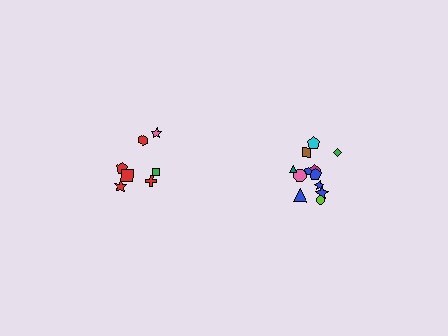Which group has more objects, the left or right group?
The right group.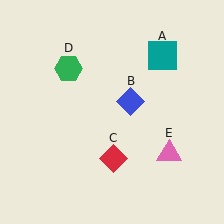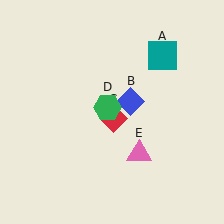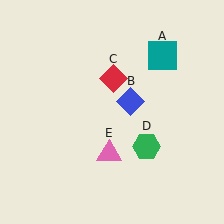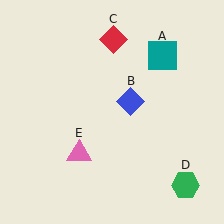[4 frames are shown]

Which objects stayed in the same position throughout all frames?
Teal square (object A) and blue diamond (object B) remained stationary.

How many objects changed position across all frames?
3 objects changed position: red diamond (object C), green hexagon (object D), pink triangle (object E).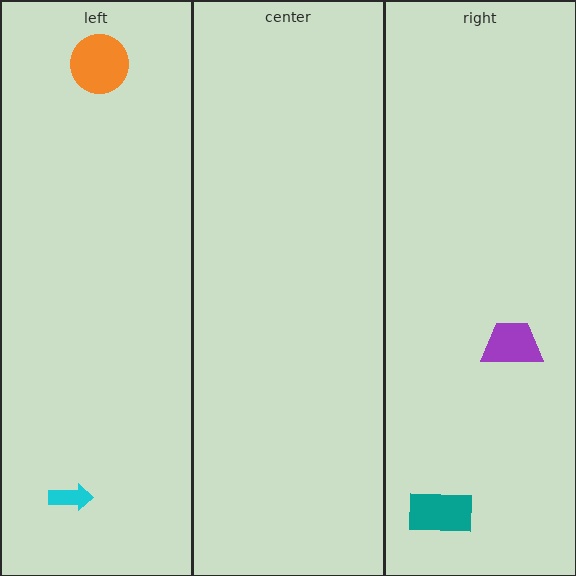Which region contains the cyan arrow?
The left region.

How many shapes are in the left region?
2.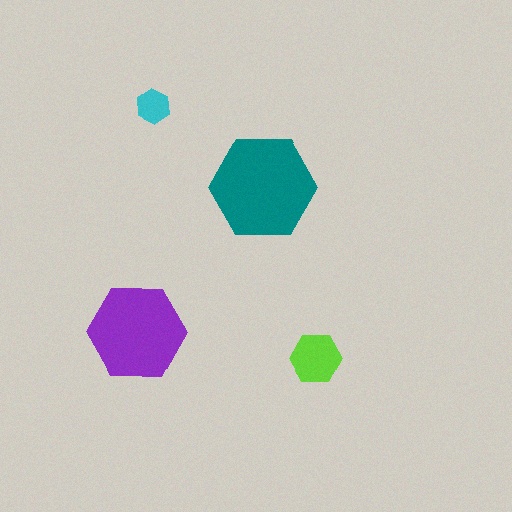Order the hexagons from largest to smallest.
the teal one, the purple one, the lime one, the cyan one.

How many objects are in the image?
There are 4 objects in the image.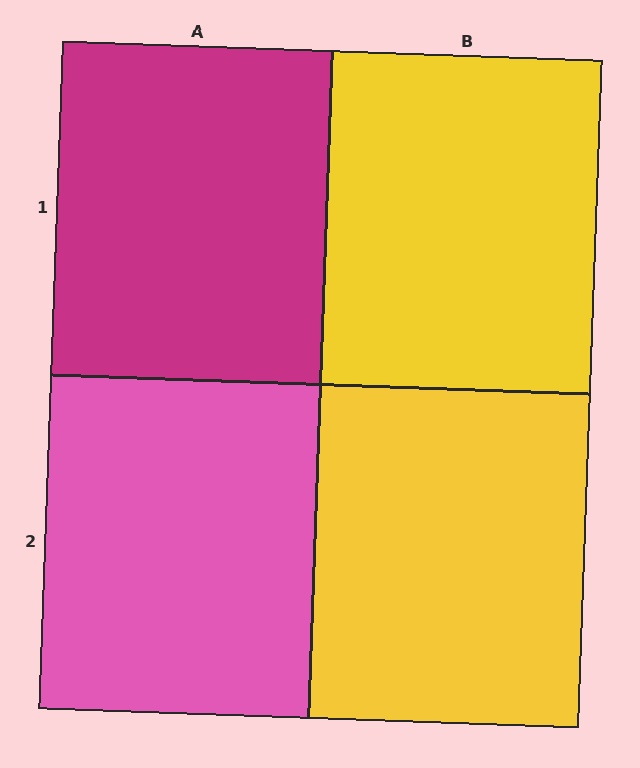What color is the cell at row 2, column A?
Pink.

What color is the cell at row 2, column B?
Yellow.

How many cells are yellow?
2 cells are yellow.